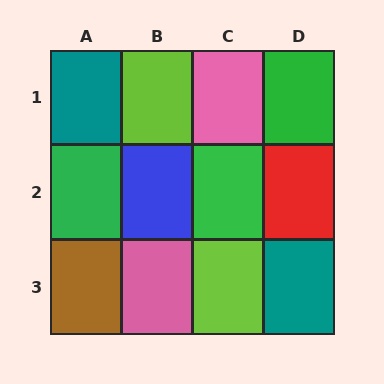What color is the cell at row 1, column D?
Green.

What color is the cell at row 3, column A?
Brown.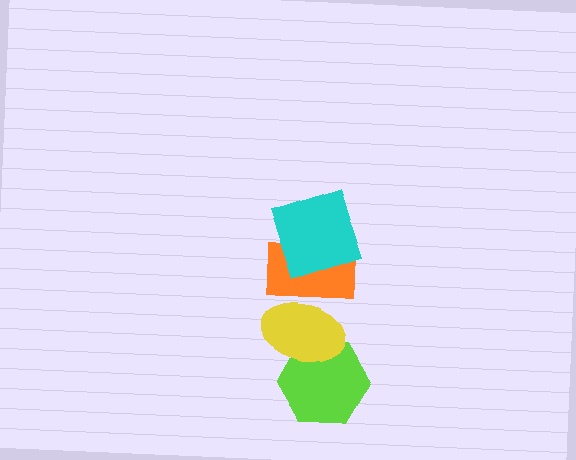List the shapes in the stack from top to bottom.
From top to bottom: the cyan square, the orange rectangle, the yellow ellipse, the lime hexagon.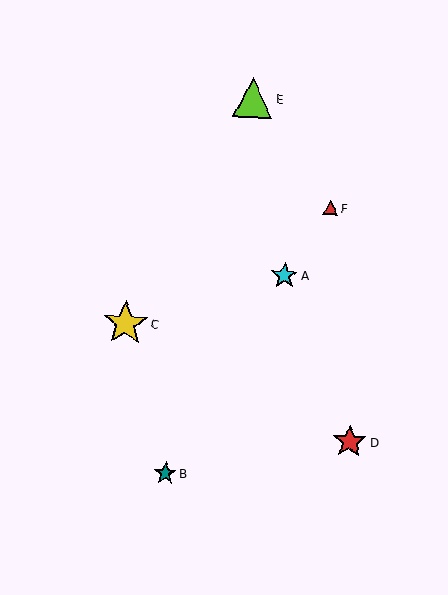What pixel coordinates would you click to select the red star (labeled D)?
Click at (350, 442) to select the red star D.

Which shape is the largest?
The yellow star (labeled C) is the largest.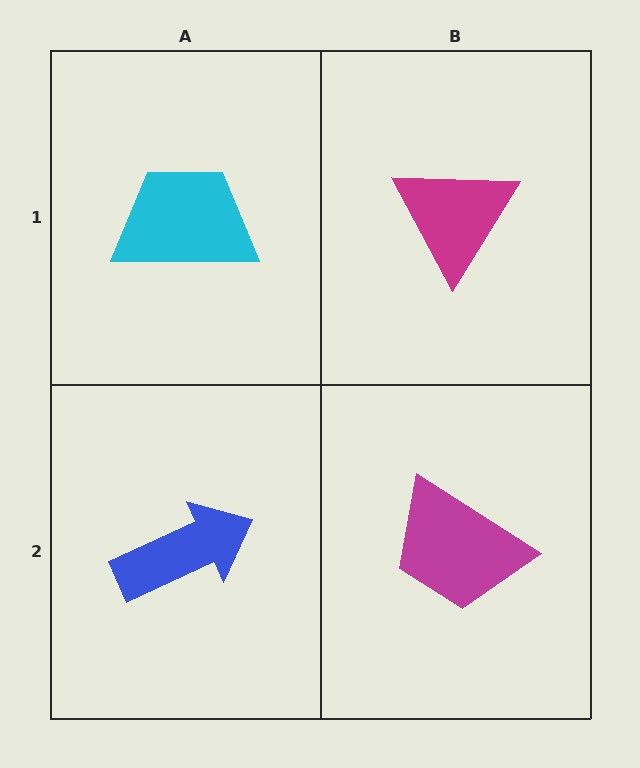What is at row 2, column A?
A blue arrow.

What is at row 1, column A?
A cyan trapezoid.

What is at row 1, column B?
A magenta triangle.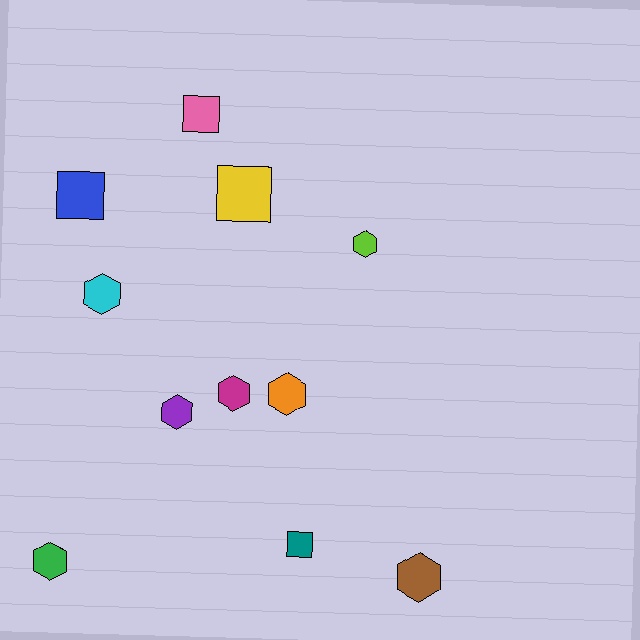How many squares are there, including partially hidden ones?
There are 4 squares.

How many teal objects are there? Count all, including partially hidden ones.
There is 1 teal object.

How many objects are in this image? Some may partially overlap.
There are 11 objects.